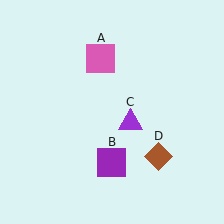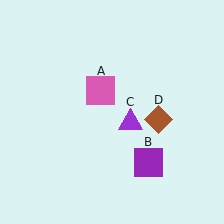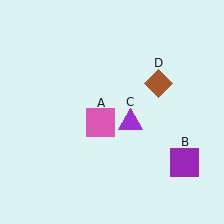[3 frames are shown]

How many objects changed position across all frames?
3 objects changed position: pink square (object A), purple square (object B), brown diamond (object D).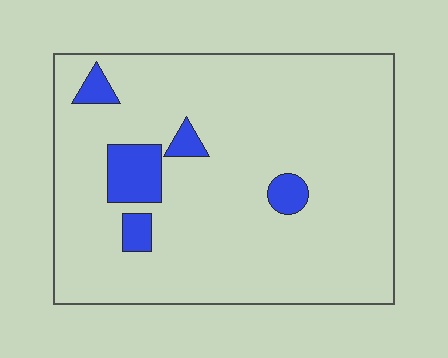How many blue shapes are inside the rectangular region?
5.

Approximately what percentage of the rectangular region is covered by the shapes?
Approximately 10%.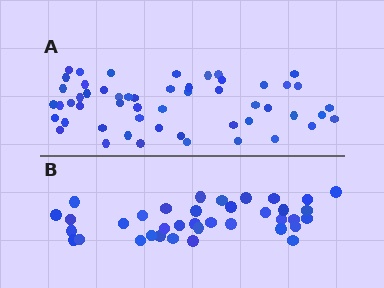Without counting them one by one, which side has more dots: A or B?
Region A (the top region) has more dots.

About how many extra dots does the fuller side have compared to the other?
Region A has approximately 15 more dots than region B.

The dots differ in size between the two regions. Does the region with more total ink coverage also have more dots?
No. Region B has more total ink coverage because its dots are larger, but region A actually contains more individual dots. Total area can be misleading — the number of items is what matters here.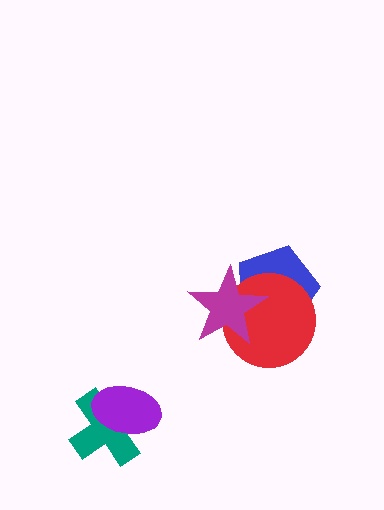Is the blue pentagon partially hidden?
Yes, it is partially covered by another shape.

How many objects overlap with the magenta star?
2 objects overlap with the magenta star.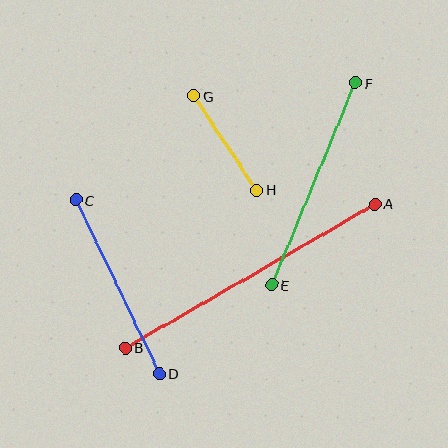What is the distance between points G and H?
The distance is approximately 113 pixels.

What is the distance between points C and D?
The distance is approximately 193 pixels.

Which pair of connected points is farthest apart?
Points A and B are farthest apart.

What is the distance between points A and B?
The distance is approximately 288 pixels.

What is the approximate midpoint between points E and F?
The midpoint is at approximately (314, 184) pixels.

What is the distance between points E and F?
The distance is approximately 219 pixels.